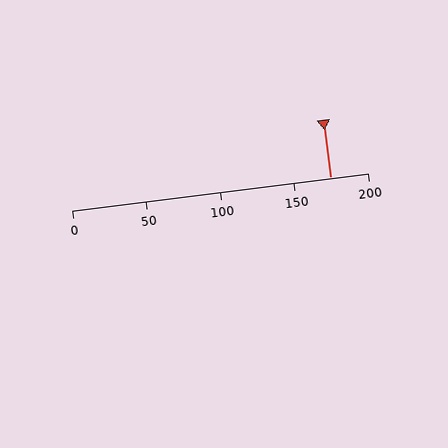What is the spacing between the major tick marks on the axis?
The major ticks are spaced 50 apart.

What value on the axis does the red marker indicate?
The marker indicates approximately 175.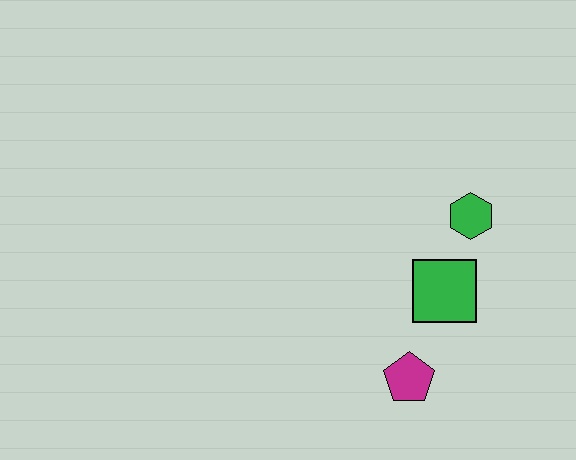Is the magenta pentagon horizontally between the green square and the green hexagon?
No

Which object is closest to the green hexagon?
The green square is closest to the green hexagon.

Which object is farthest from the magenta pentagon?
The green hexagon is farthest from the magenta pentagon.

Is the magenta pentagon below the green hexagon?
Yes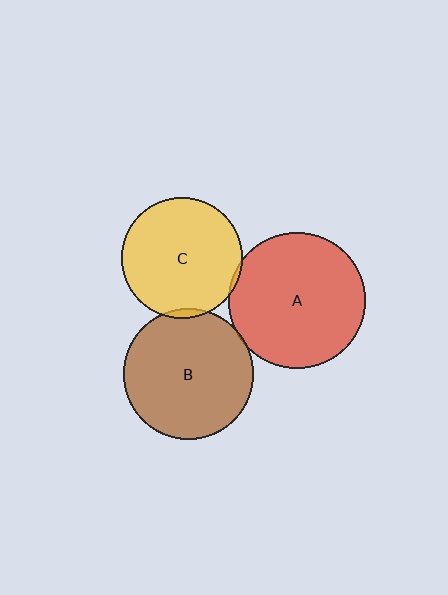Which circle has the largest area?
Circle A (red).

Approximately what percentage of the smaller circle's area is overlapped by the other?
Approximately 5%.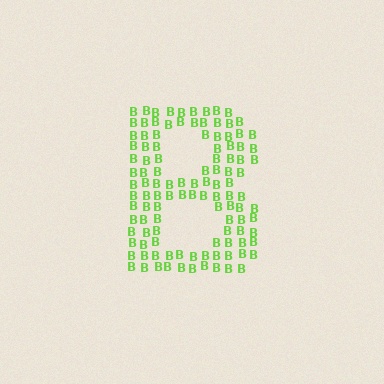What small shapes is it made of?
It is made of small letter B's.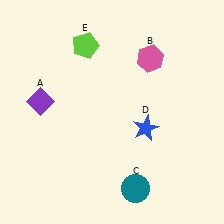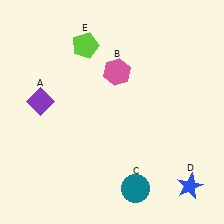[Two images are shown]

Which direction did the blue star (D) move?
The blue star (D) moved down.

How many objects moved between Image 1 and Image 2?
2 objects moved between the two images.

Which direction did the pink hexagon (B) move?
The pink hexagon (B) moved left.